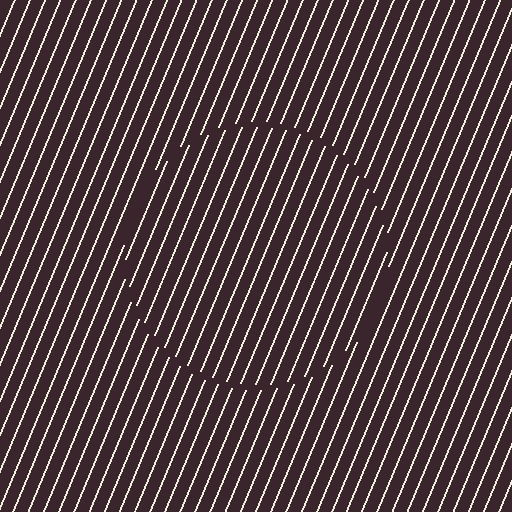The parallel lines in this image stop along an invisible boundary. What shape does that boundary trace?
An illusory circle. The interior of the shape contains the same grating, shifted by half a period — the contour is defined by the phase discontinuity where line-ends from the inner and outer gratings abut.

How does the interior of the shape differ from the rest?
The interior of the shape contains the same grating, shifted by half a period — the contour is defined by the phase discontinuity where line-ends from the inner and outer gratings abut.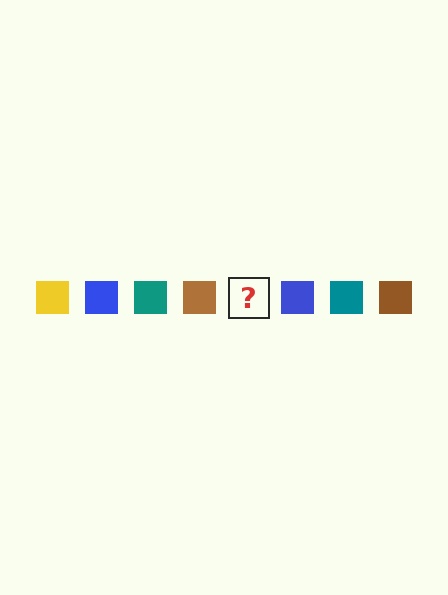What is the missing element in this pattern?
The missing element is a yellow square.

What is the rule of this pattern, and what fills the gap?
The rule is that the pattern cycles through yellow, blue, teal, brown squares. The gap should be filled with a yellow square.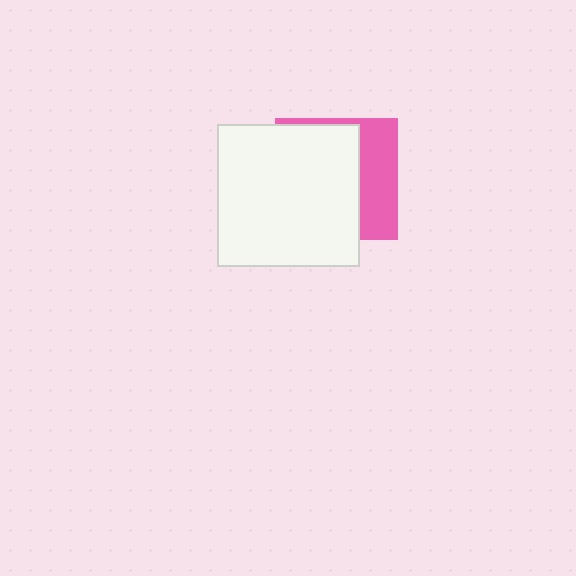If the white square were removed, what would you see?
You would see the complete pink square.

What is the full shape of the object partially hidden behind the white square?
The partially hidden object is a pink square.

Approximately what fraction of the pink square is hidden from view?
Roughly 65% of the pink square is hidden behind the white square.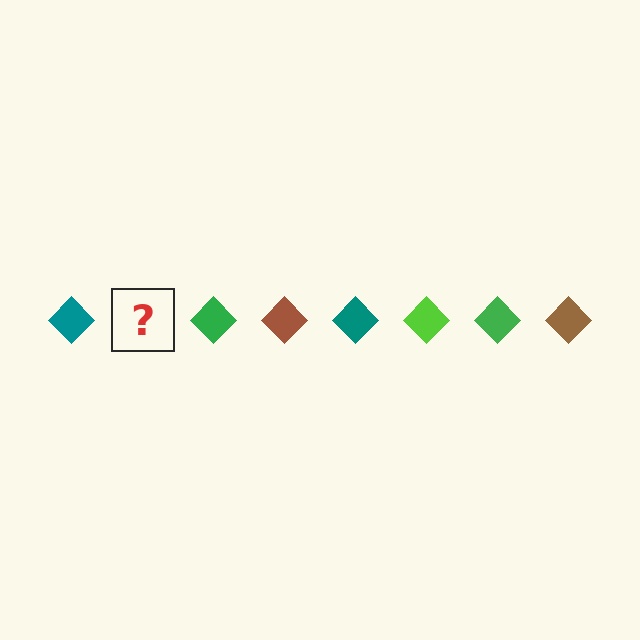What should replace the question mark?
The question mark should be replaced with a lime diamond.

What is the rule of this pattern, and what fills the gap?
The rule is that the pattern cycles through teal, lime, green, brown diamonds. The gap should be filled with a lime diamond.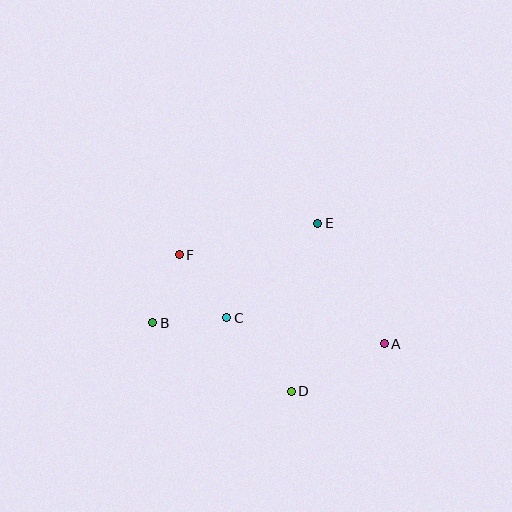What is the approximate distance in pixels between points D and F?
The distance between D and F is approximately 177 pixels.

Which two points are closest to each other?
Points B and F are closest to each other.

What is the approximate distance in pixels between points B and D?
The distance between B and D is approximately 155 pixels.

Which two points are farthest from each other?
Points A and B are farthest from each other.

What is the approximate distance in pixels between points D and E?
The distance between D and E is approximately 170 pixels.